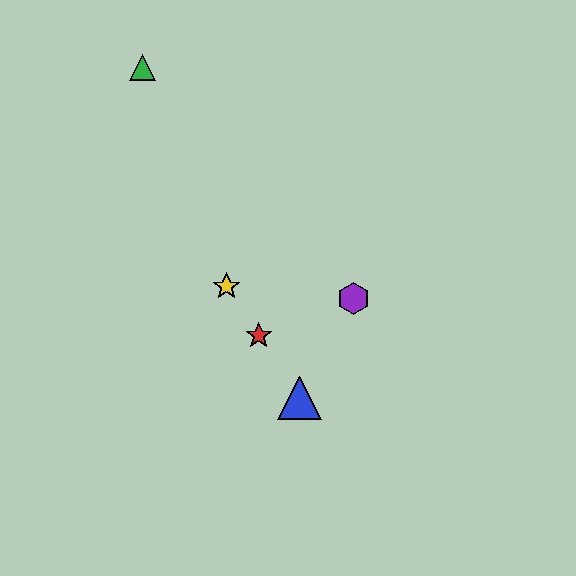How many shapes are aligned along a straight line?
3 shapes (the red star, the blue triangle, the yellow star) are aligned along a straight line.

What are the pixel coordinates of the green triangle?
The green triangle is at (143, 67).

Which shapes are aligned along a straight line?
The red star, the blue triangle, the yellow star are aligned along a straight line.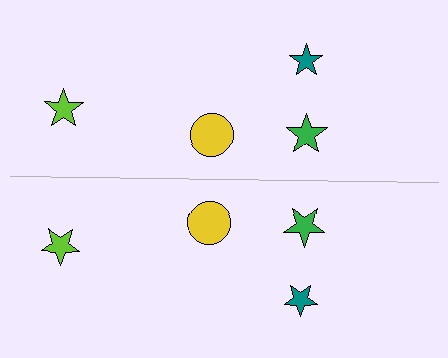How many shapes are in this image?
There are 8 shapes in this image.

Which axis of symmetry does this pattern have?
The pattern has a horizontal axis of symmetry running through the center of the image.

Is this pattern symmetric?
Yes, this pattern has bilateral (reflection) symmetry.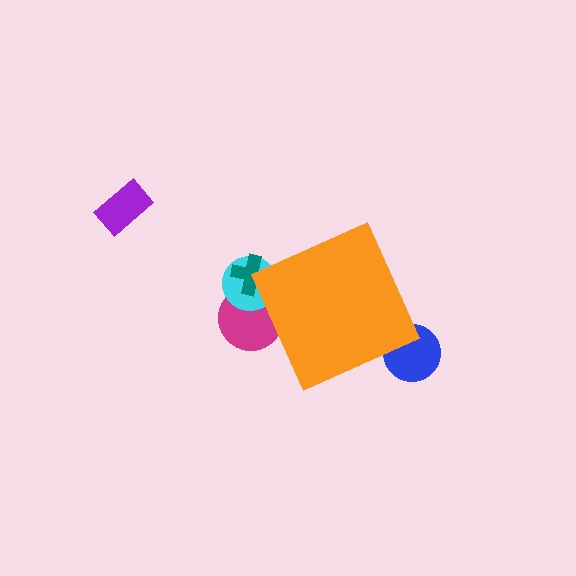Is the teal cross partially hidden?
Yes, the teal cross is partially hidden behind the orange diamond.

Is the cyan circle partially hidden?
Yes, the cyan circle is partially hidden behind the orange diamond.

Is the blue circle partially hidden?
Yes, the blue circle is partially hidden behind the orange diamond.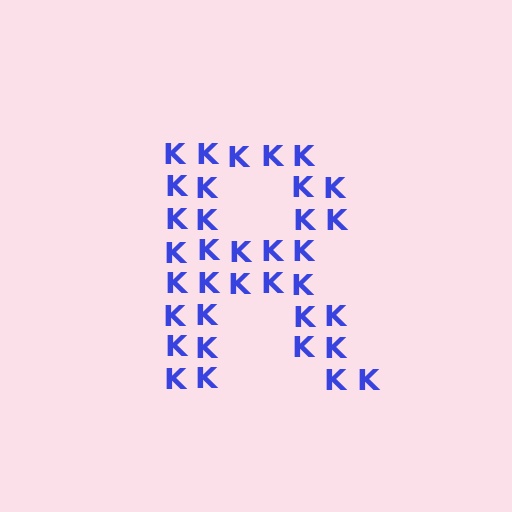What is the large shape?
The large shape is the letter R.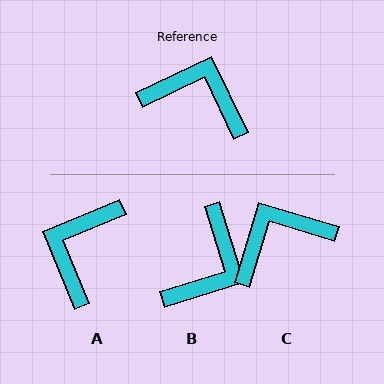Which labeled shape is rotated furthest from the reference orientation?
B, about 99 degrees away.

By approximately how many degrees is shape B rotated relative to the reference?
Approximately 99 degrees clockwise.